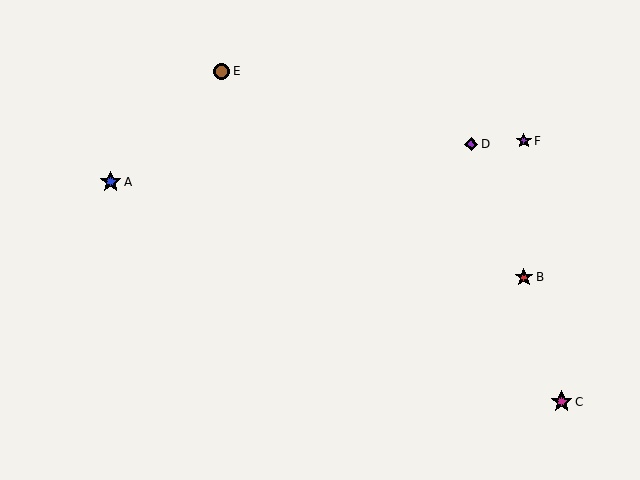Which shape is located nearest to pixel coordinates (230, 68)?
The brown circle (labeled E) at (222, 71) is nearest to that location.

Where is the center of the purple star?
The center of the purple star is at (524, 141).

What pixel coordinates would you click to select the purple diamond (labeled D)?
Click at (471, 144) to select the purple diamond D.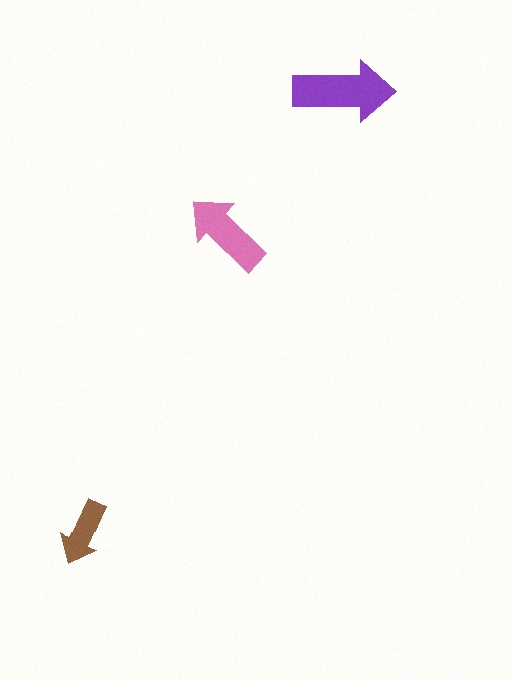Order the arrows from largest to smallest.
the purple one, the pink one, the brown one.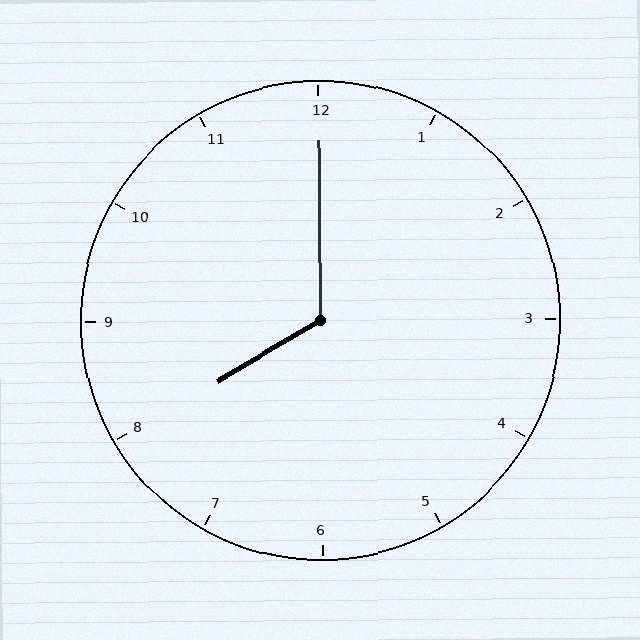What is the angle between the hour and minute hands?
Approximately 120 degrees.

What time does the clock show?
8:00.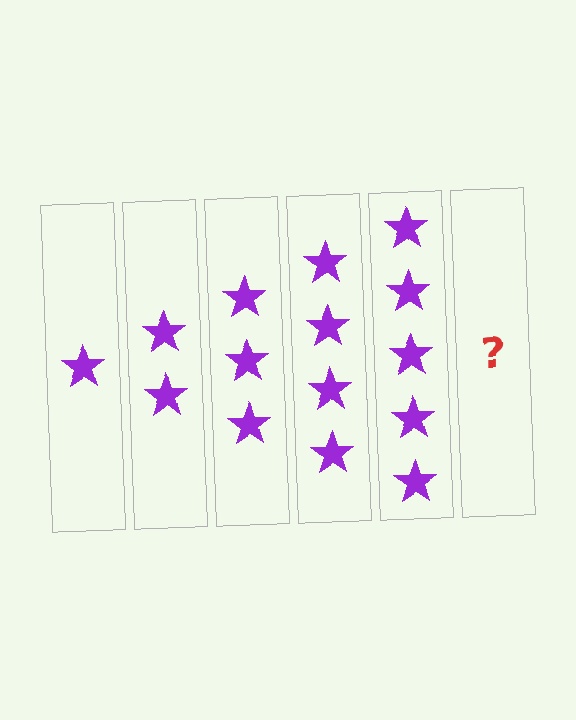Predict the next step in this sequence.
The next step is 6 stars.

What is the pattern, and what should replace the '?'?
The pattern is that each step adds one more star. The '?' should be 6 stars.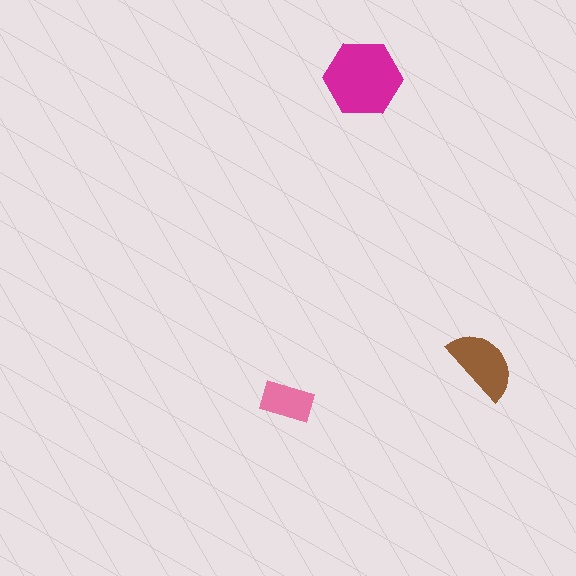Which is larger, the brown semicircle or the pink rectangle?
The brown semicircle.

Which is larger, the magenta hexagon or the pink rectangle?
The magenta hexagon.